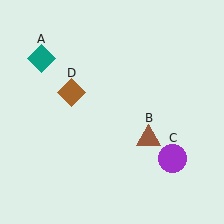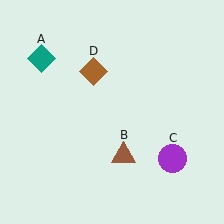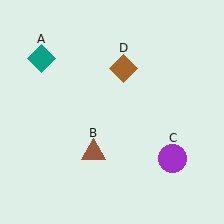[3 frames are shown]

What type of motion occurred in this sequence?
The brown triangle (object B), brown diamond (object D) rotated clockwise around the center of the scene.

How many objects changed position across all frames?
2 objects changed position: brown triangle (object B), brown diamond (object D).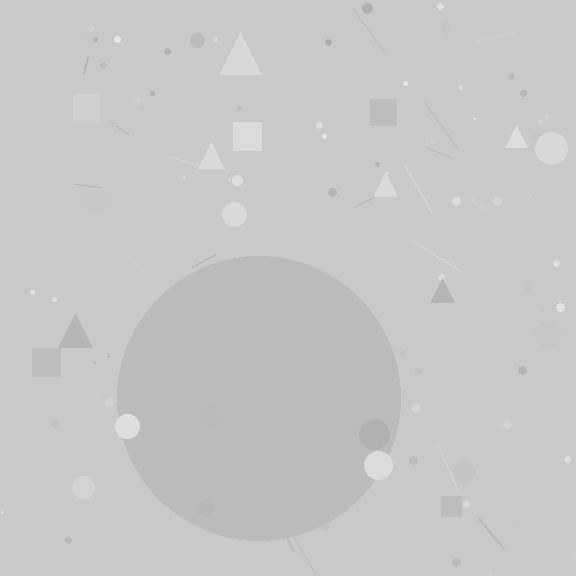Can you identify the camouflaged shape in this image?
The camouflaged shape is a circle.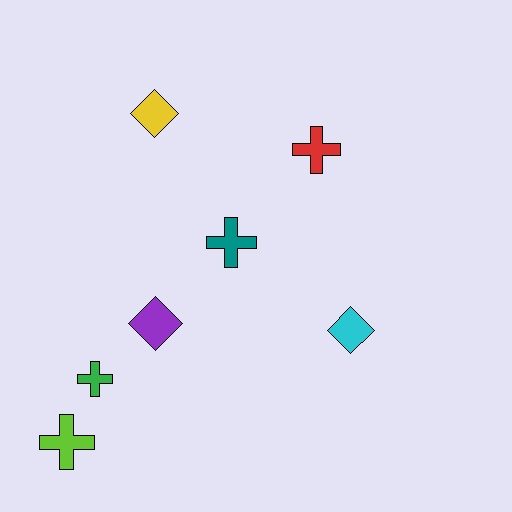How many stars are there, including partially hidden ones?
There are no stars.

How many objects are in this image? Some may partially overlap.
There are 7 objects.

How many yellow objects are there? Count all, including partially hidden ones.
There is 1 yellow object.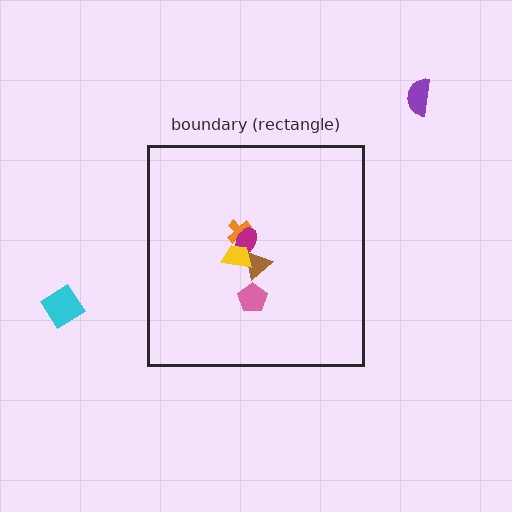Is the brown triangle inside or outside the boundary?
Inside.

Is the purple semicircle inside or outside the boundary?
Outside.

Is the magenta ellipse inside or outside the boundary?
Inside.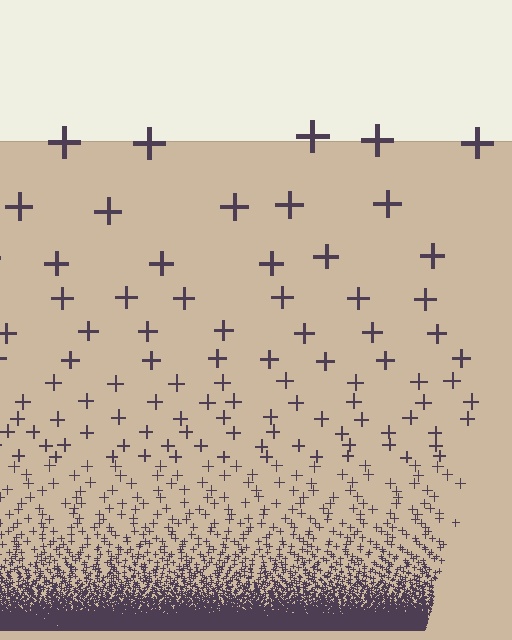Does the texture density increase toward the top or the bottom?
Density increases toward the bottom.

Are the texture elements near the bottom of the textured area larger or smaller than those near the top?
Smaller. The gradient is inverted — elements near the bottom are smaller and denser.